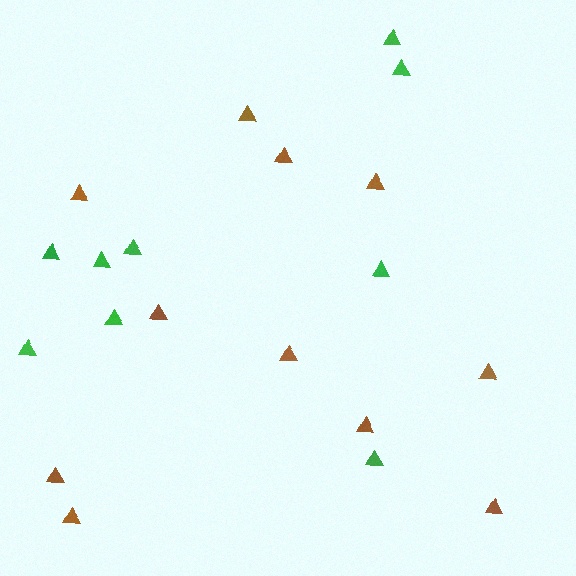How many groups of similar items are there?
There are 2 groups: one group of brown triangles (11) and one group of green triangles (9).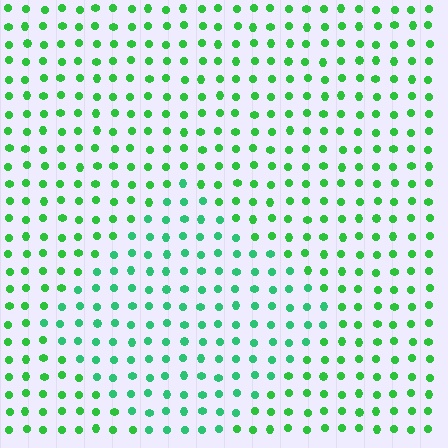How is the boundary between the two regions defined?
The boundary is defined purely by a slight shift in hue (about 23 degrees). Spacing, size, and orientation are identical on both sides.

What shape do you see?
I see a diamond.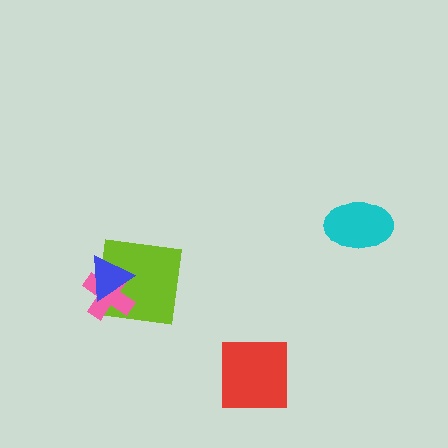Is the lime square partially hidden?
Yes, it is partially covered by another shape.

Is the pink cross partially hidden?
Yes, it is partially covered by another shape.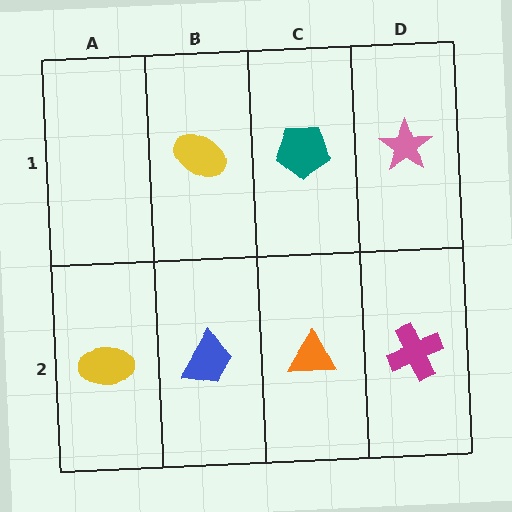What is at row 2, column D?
A magenta cross.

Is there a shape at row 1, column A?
No, that cell is empty.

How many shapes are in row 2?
4 shapes.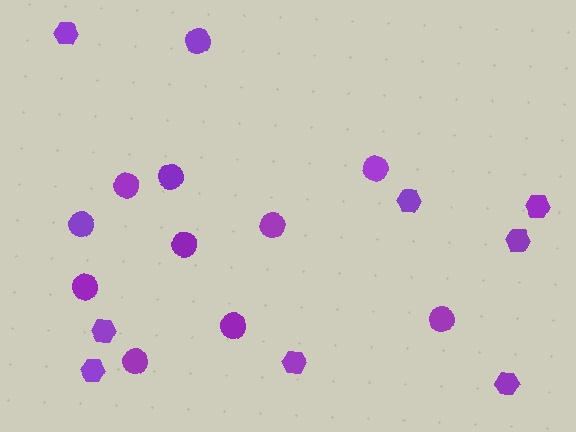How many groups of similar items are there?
There are 2 groups: one group of hexagons (8) and one group of circles (11).